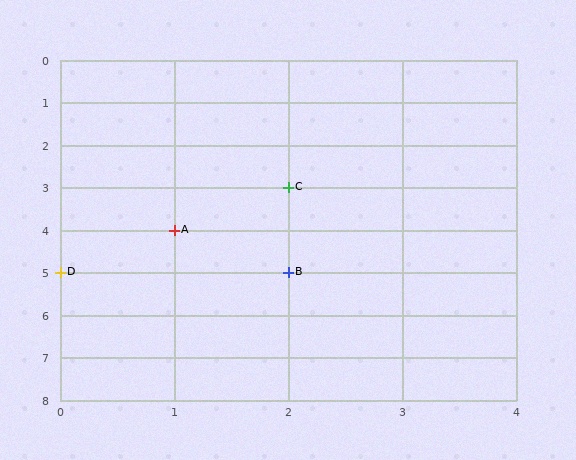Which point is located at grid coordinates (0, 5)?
Point D is at (0, 5).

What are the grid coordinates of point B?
Point B is at grid coordinates (2, 5).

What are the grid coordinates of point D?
Point D is at grid coordinates (0, 5).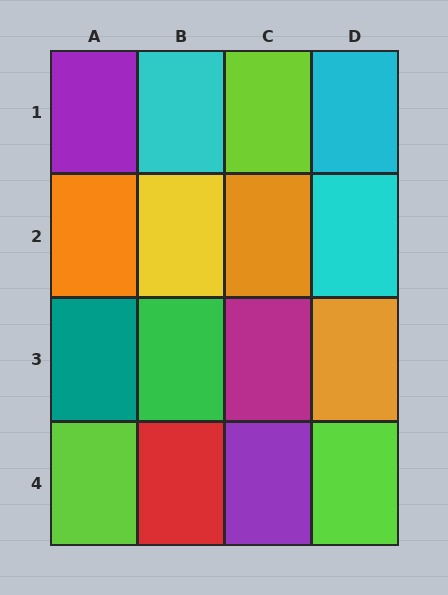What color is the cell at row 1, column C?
Lime.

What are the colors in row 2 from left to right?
Orange, yellow, orange, cyan.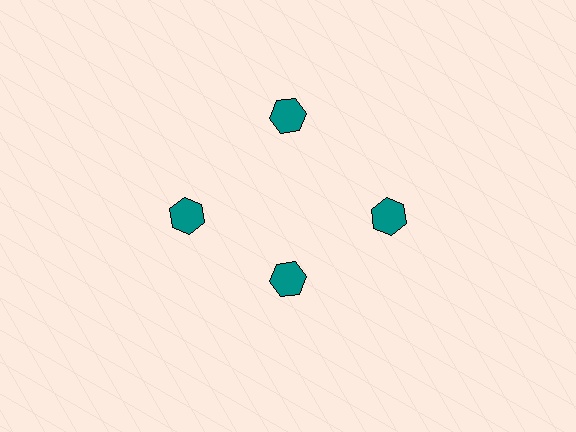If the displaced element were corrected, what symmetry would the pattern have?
It would have 4-fold rotational symmetry — the pattern would map onto itself every 90 degrees.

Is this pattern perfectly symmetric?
No. The 4 teal hexagons are arranged in a ring, but one element near the 6 o'clock position is pulled inward toward the center, breaking the 4-fold rotational symmetry.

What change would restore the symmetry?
The symmetry would be restored by moving it outward, back onto the ring so that all 4 hexagons sit at equal angles and equal distance from the center.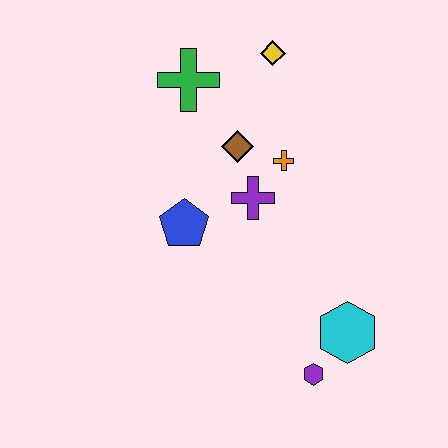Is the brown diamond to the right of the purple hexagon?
No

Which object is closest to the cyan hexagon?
The purple hexagon is closest to the cyan hexagon.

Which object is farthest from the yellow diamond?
The purple hexagon is farthest from the yellow diamond.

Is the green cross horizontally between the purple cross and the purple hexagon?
No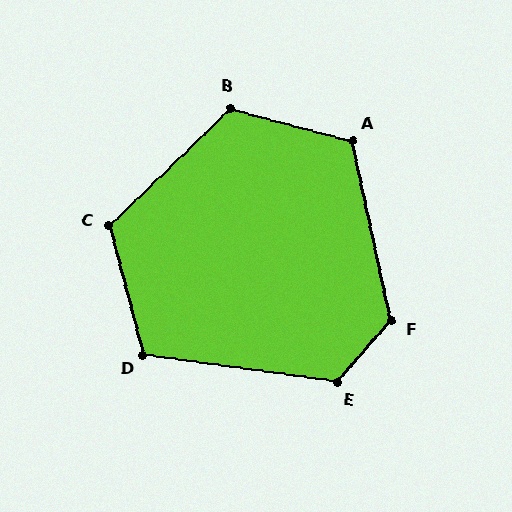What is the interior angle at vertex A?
Approximately 117 degrees (obtuse).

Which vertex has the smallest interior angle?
D, at approximately 113 degrees.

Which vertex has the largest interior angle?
F, at approximately 127 degrees.